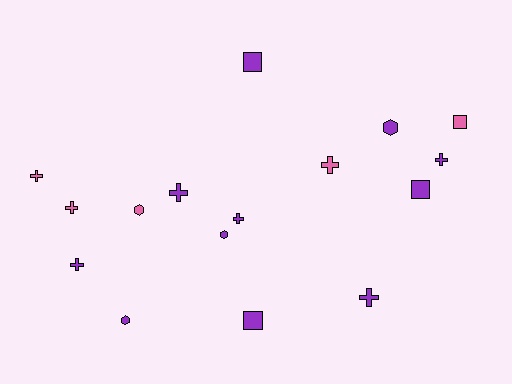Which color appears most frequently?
Purple, with 11 objects.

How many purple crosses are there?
There are 5 purple crosses.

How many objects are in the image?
There are 16 objects.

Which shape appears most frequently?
Cross, with 8 objects.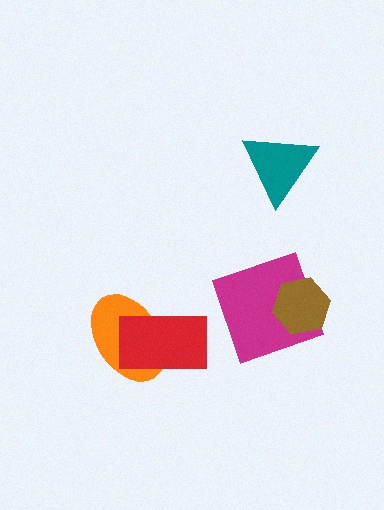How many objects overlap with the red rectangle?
1 object overlaps with the red rectangle.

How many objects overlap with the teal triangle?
0 objects overlap with the teal triangle.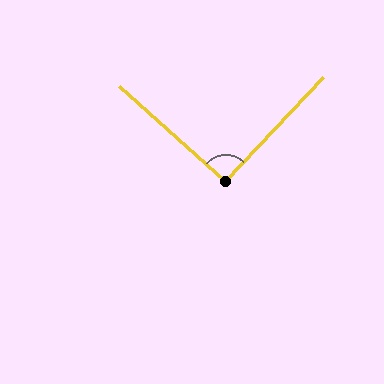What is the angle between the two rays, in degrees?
Approximately 91 degrees.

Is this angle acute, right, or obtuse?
It is approximately a right angle.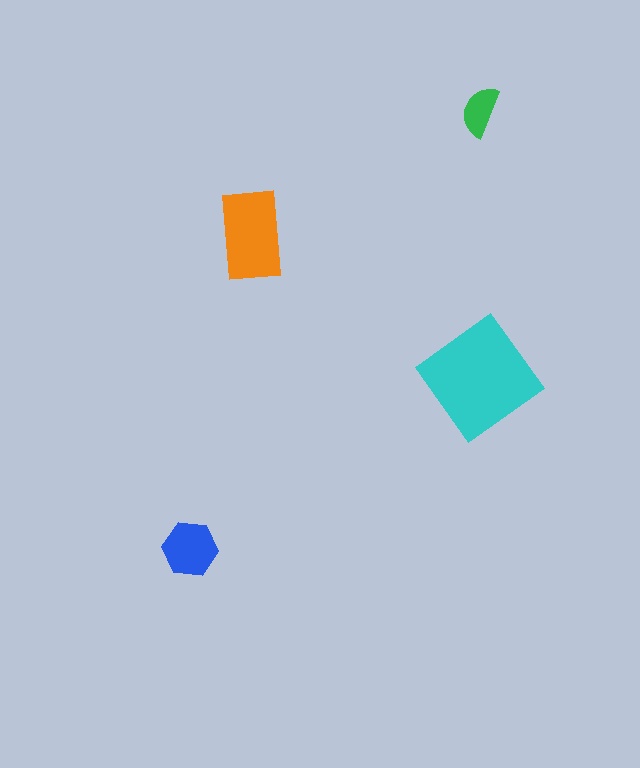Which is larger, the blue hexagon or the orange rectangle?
The orange rectangle.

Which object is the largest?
The cyan diamond.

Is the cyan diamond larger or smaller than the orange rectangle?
Larger.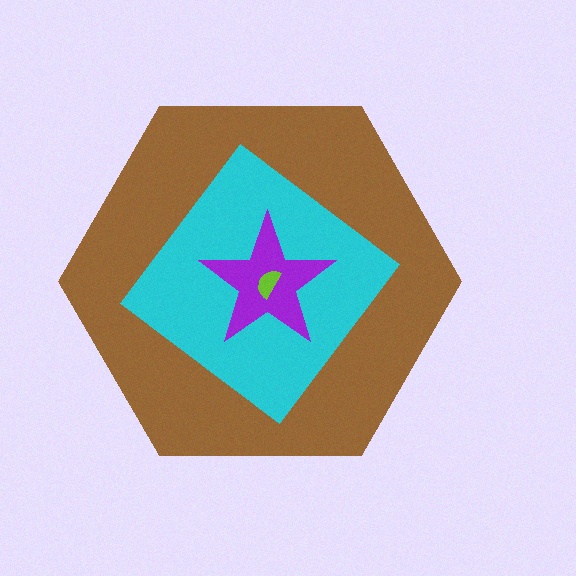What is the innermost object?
The lime semicircle.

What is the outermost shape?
The brown hexagon.